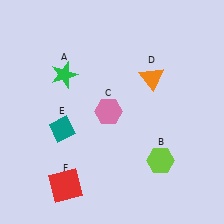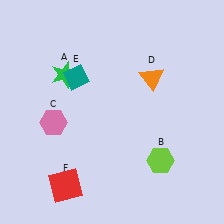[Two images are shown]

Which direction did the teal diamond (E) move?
The teal diamond (E) moved up.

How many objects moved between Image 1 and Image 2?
2 objects moved between the two images.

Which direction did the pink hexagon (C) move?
The pink hexagon (C) moved left.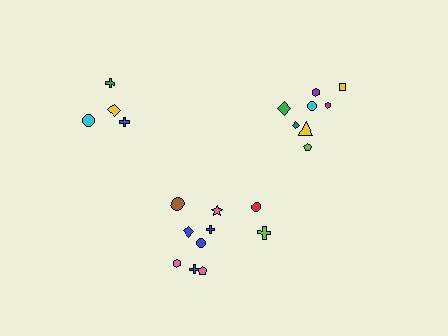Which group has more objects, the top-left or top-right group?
The top-right group.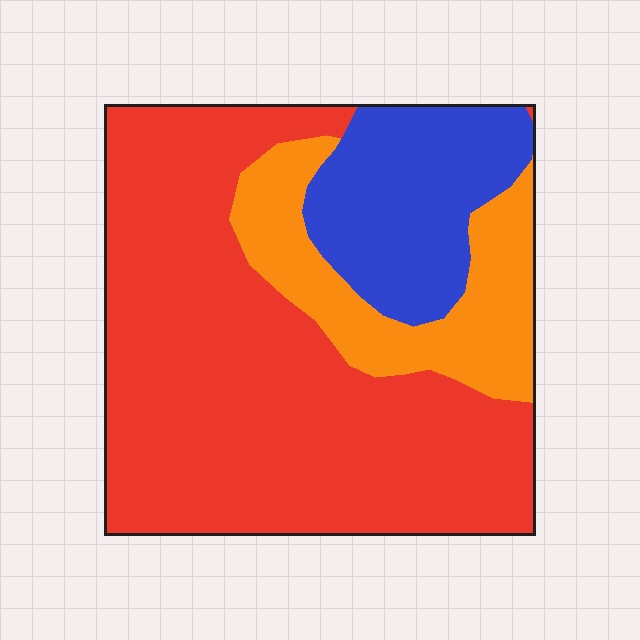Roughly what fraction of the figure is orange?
Orange covers roughly 20% of the figure.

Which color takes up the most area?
Red, at roughly 65%.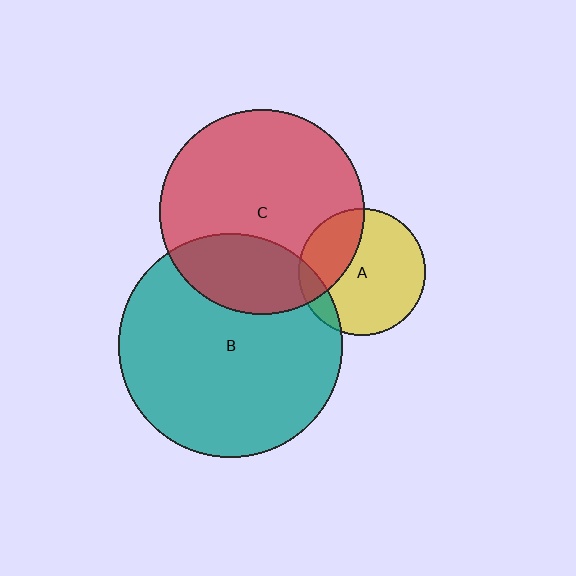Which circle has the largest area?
Circle B (teal).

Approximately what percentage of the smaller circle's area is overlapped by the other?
Approximately 30%.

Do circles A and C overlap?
Yes.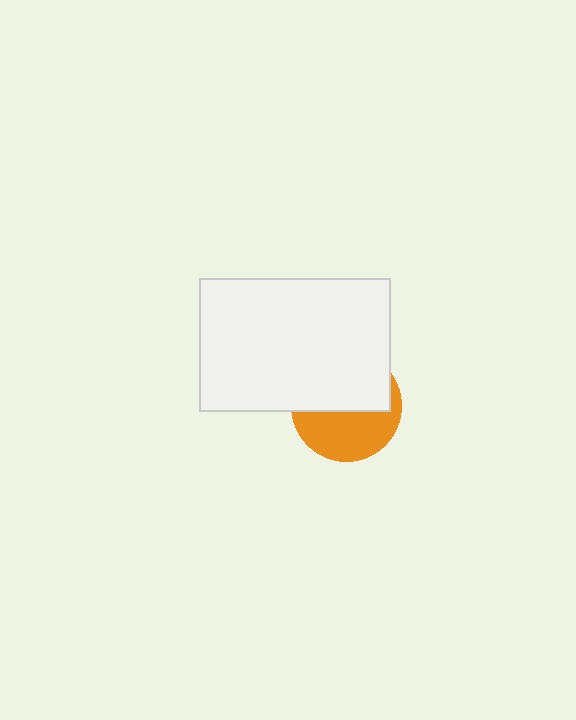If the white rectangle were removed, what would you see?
You would see the complete orange circle.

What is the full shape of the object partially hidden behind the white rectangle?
The partially hidden object is an orange circle.